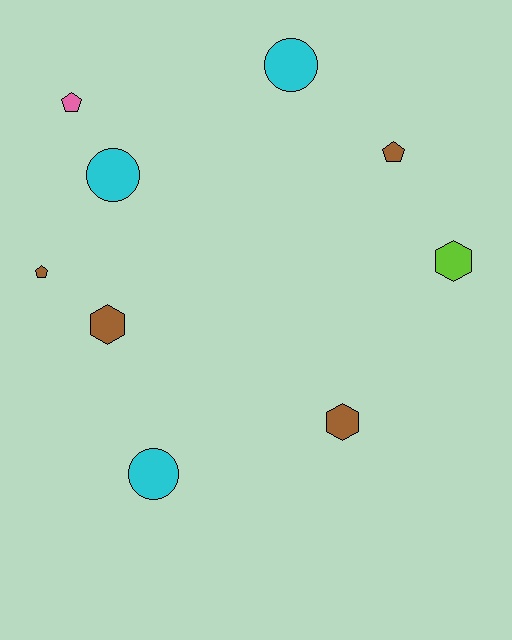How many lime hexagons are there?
There is 1 lime hexagon.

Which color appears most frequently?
Brown, with 4 objects.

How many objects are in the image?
There are 9 objects.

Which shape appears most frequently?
Circle, with 3 objects.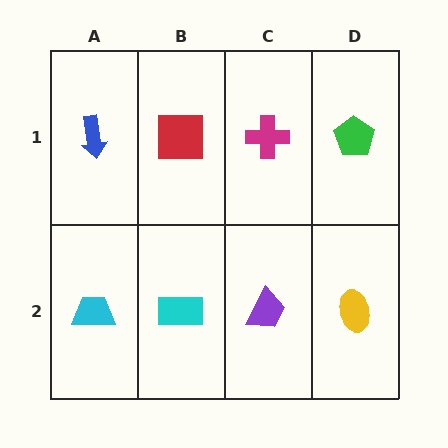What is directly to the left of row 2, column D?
A purple trapezoid.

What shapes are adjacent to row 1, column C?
A purple trapezoid (row 2, column C), a red square (row 1, column B), a green pentagon (row 1, column D).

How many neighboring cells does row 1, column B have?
3.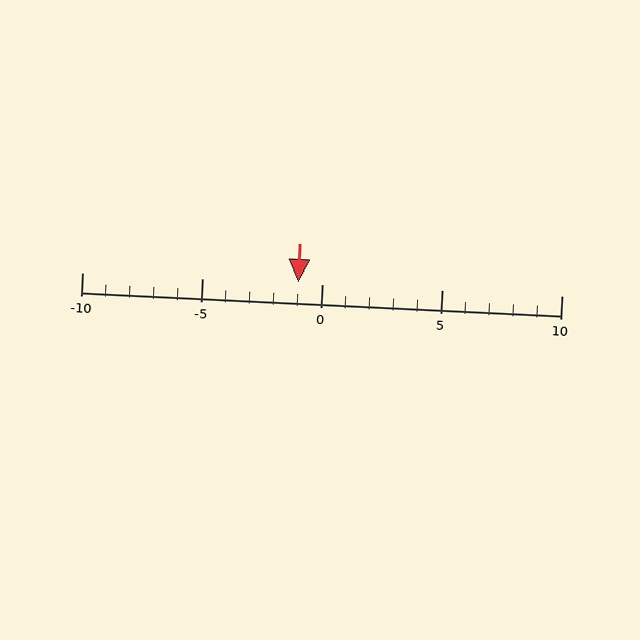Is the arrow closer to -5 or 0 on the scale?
The arrow is closer to 0.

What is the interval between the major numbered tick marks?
The major tick marks are spaced 5 units apart.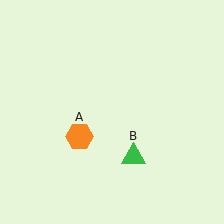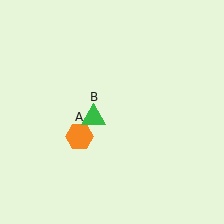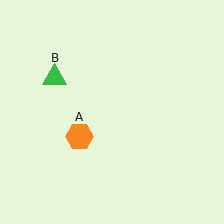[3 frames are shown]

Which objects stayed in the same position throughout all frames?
Orange hexagon (object A) remained stationary.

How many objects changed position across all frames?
1 object changed position: green triangle (object B).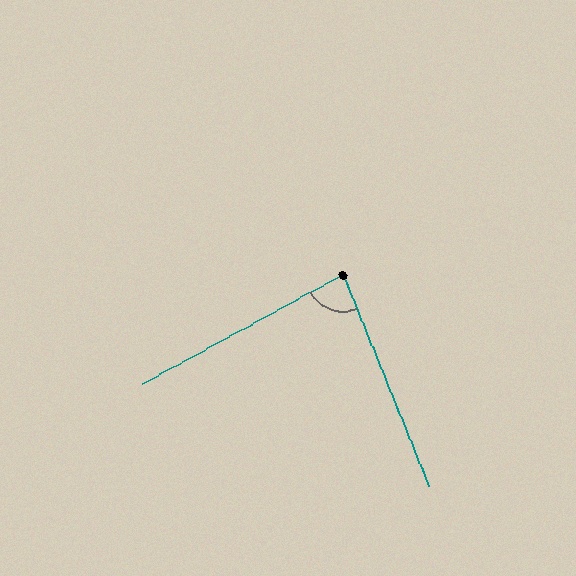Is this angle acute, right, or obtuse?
It is acute.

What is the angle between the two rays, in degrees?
Approximately 83 degrees.